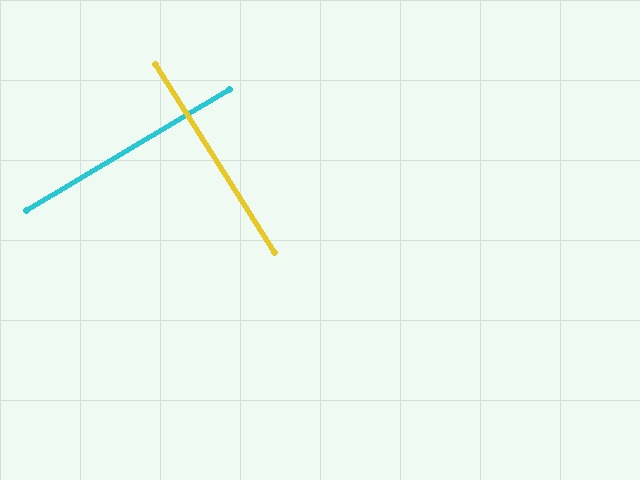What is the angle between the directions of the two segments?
Approximately 88 degrees.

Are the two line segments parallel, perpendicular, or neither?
Perpendicular — they meet at approximately 88°.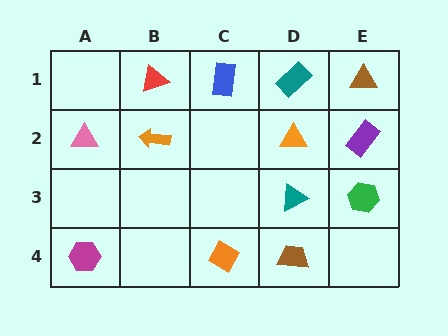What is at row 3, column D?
A teal triangle.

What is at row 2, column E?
A purple rectangle.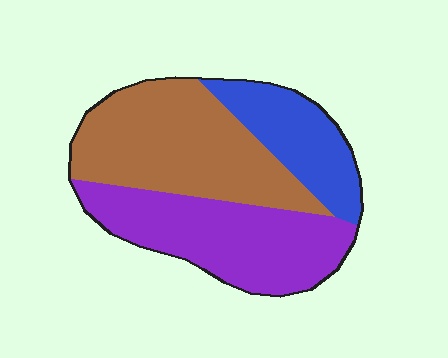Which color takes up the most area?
Brown, at roughly 40%.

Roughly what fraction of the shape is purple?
Purple takes up about three eighths (3/8) of the shape.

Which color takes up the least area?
Blue, at roughly 20%.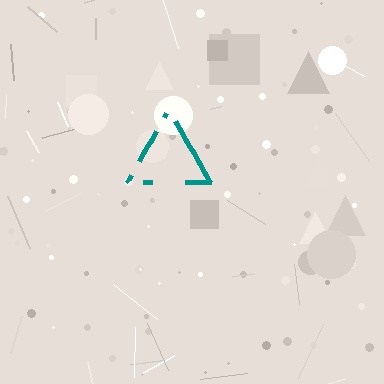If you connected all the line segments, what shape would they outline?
They would outline a triangle.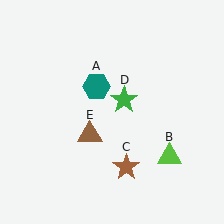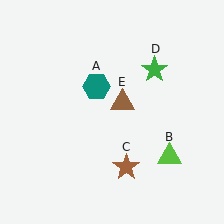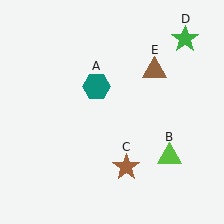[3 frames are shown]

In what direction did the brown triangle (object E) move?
The brown triangle (object E) moved up and to the right.